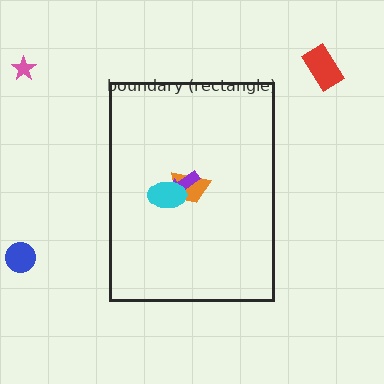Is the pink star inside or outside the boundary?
Outside.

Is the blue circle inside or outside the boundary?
Outside.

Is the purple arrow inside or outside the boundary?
Inside.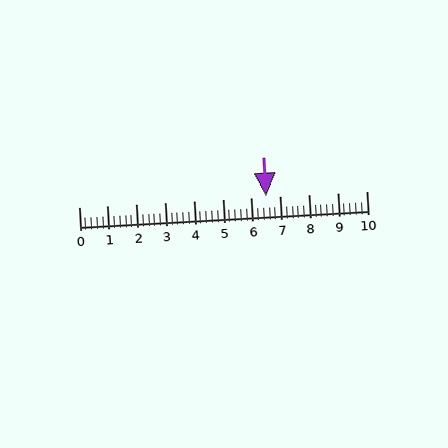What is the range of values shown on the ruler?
The ruler shows values from 0 to 10.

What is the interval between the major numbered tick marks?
The major tick marks are spaced 1 units apart.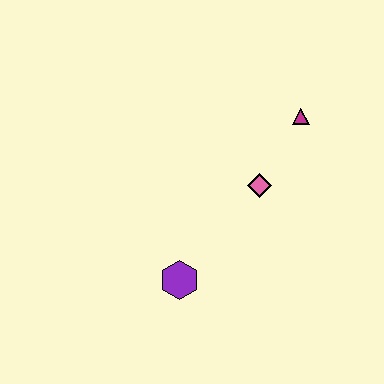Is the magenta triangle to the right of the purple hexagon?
Yes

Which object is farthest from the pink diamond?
The purple hexagon is farthest from the pink diamond.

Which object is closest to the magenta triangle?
The pink diamond is closest to the magenta triangle.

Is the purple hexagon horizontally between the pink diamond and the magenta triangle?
No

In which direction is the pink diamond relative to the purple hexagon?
The pink diamond is above the purple hexagon.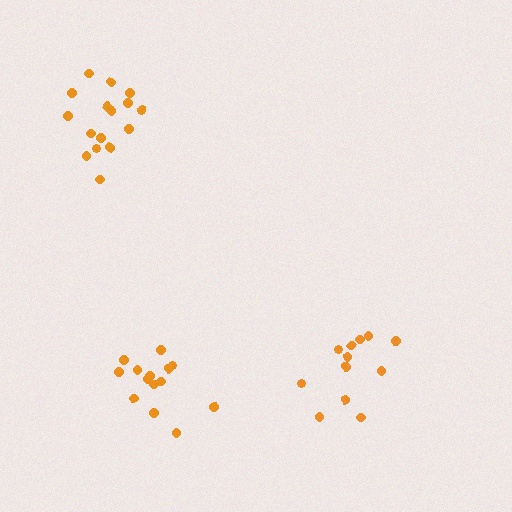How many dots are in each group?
Group 1: 12 dots, Group 2: 17 dots, Group 3: 14 dots (43 total).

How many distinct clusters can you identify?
There are 3 distinct clusters.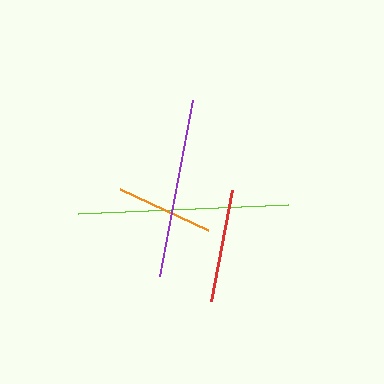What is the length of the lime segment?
The lime segment is approximately 210 pixels long.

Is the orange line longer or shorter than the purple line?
The purple line is longer than the orange line.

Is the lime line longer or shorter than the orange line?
The lime line is longer than the orange line.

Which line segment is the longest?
The lime line is the longest at approximately 210 pixels.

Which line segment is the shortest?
The orange line is the shortest at approximately 98 pixels.